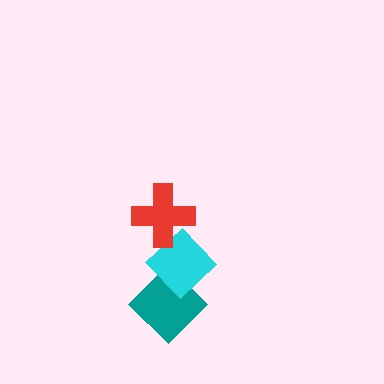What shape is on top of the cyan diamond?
The red cross is on top of the cyan diamond.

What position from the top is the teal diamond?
The teal diamond is 3rd from the top.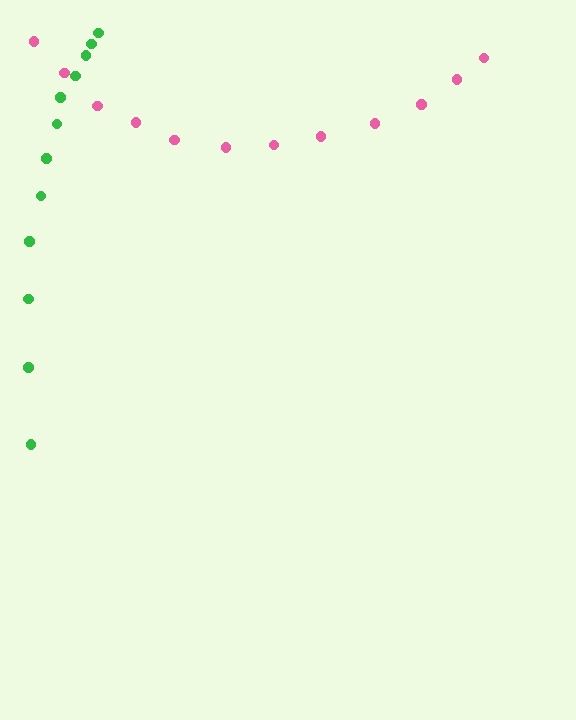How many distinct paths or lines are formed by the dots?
There are 2 distinct paths.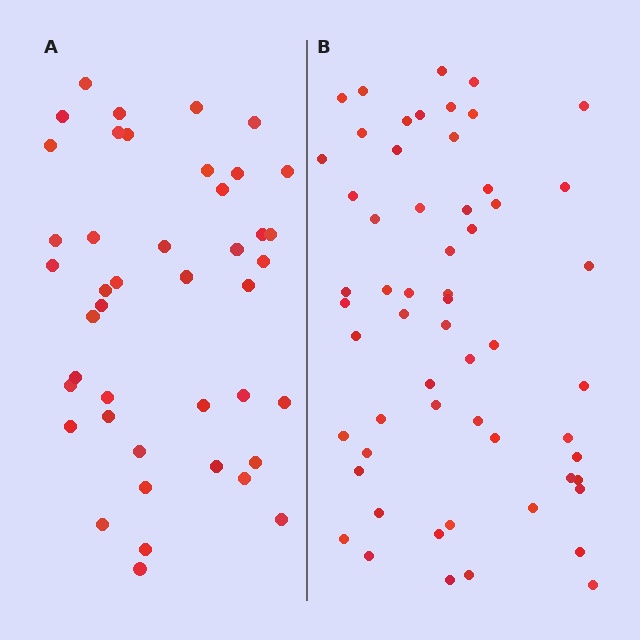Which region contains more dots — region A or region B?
Region B (the right region) has more dots.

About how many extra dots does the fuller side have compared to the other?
Region B has approximately 15 more dots than region A.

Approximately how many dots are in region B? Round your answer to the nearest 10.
About 60 dots. (The exact count is 58, which rounds to 60.)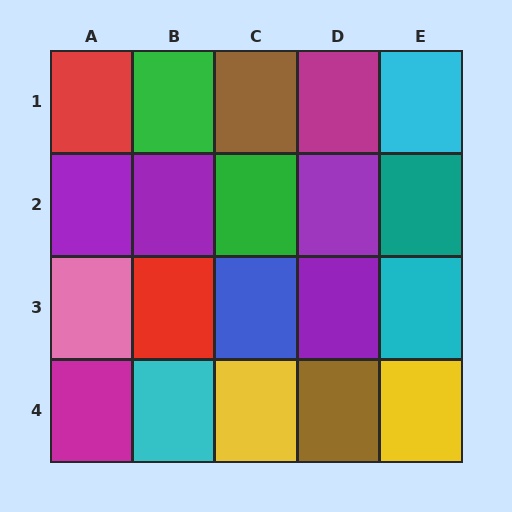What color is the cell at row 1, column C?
Brown.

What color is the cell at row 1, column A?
Red.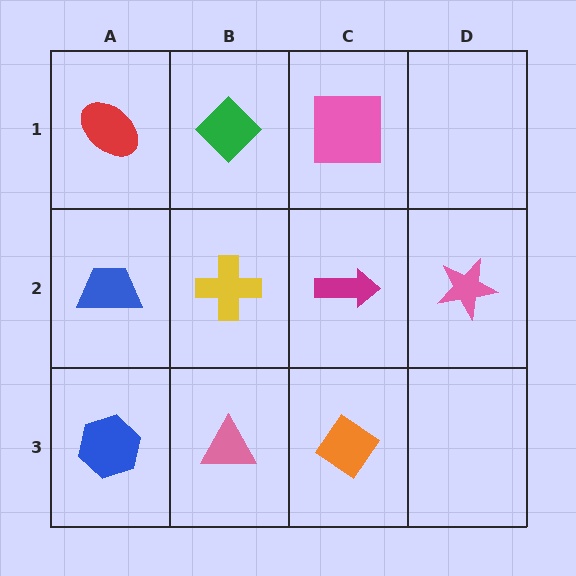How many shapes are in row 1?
3 shapes.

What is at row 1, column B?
A green diamond.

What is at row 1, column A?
A red ellipse.